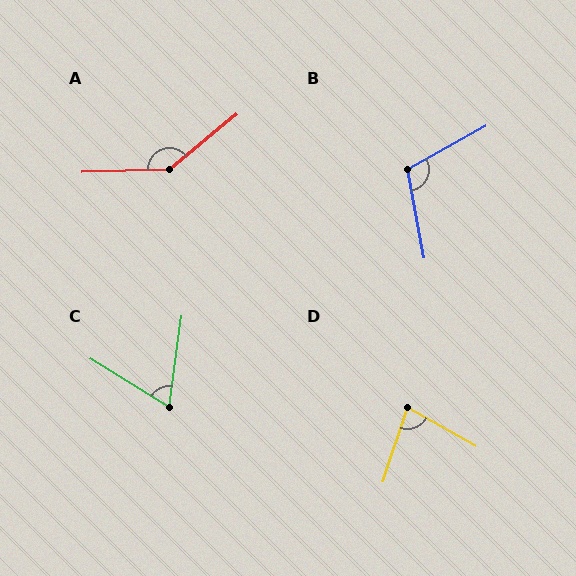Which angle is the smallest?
C, at approximately 67 degrees.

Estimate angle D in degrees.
Approximately 79 degrees.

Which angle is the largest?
A, at approximately 143 degrees.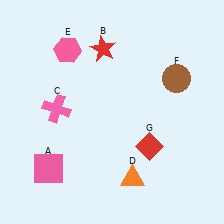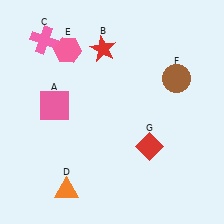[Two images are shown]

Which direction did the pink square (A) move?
The pink square (A) moved up.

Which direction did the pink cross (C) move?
The pink cross (C) moved up.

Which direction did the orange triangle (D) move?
The orange triangle (D) moved left.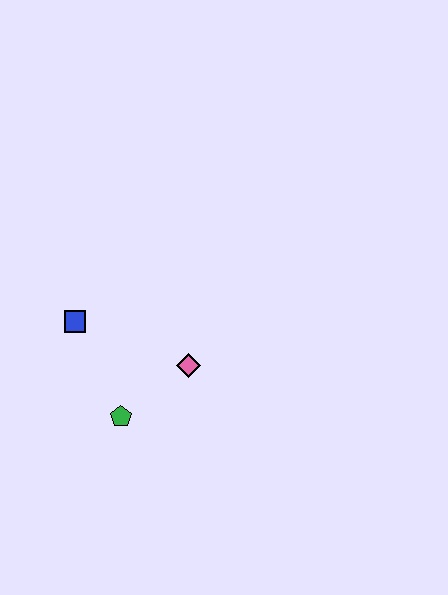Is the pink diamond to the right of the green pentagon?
Yes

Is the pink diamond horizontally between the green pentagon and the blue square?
No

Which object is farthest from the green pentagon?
The blue square is farthest from the green pentagon.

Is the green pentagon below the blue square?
Yes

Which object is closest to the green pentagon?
The pink diamond is closest to the green pentagon.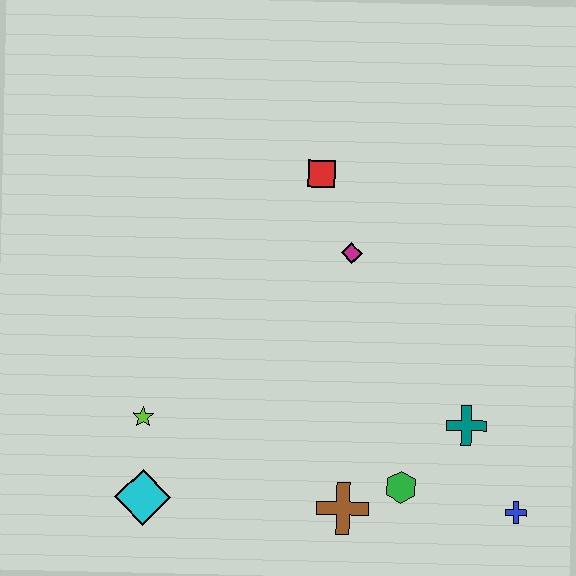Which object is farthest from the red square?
The blue cross is farthest from the red square.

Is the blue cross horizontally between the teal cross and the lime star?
No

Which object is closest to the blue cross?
The teal cross is closest to the blue cross.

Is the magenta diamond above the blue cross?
Yes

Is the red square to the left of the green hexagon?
Yes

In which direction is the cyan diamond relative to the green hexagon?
The cyan diamond is to the left of the green hexagon.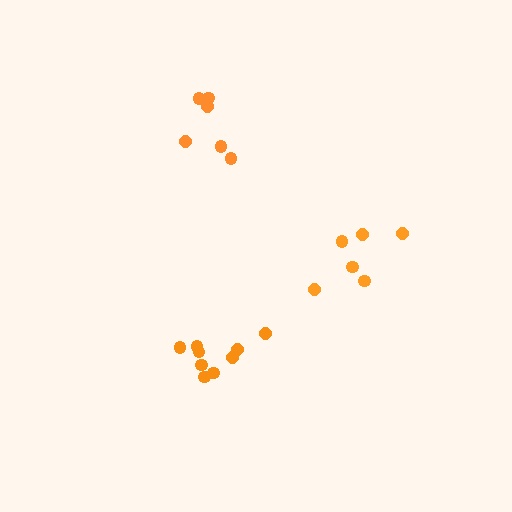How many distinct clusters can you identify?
There are 3 distinct clusters.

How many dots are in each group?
Group 1: 6 dots, Group 2: 9 dots, Group 3: 6 dots (21 total).